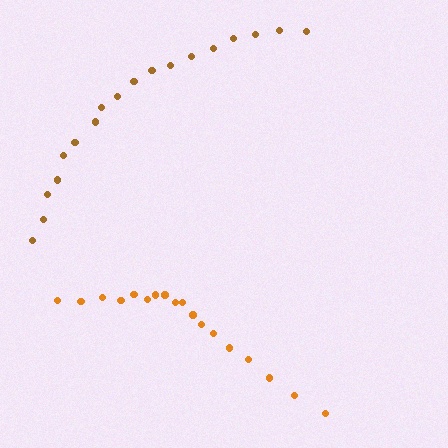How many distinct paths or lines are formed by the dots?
There are 2 distinct paths.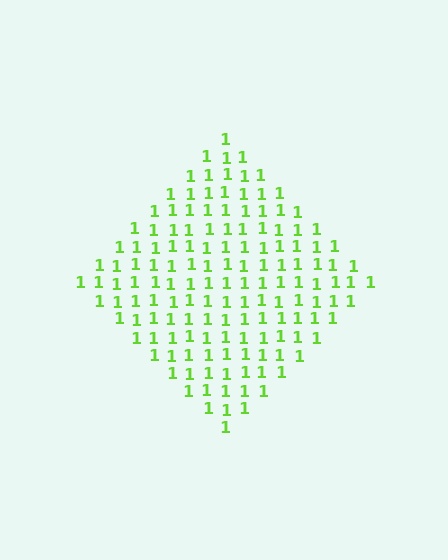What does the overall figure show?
The overall figure shows a diamond.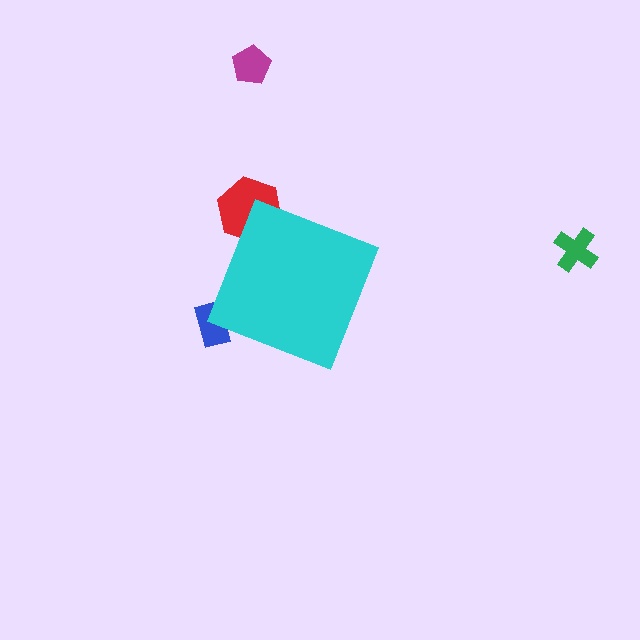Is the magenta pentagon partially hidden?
No, the magenta pentagon is fully visible.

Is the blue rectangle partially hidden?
Yes, the blue rectangle is partially hidden behind the cyan diamond.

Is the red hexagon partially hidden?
Yes, the red hexagon is partially hidden behind the cyan diamond.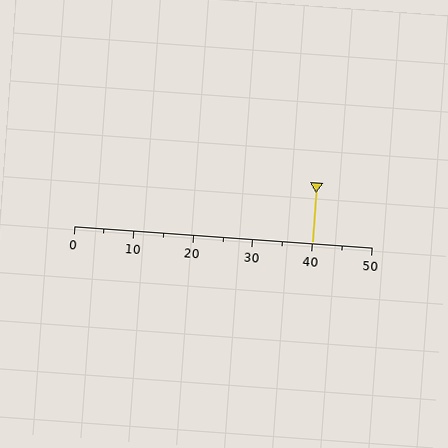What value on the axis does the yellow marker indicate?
The marker indicates approximately 40.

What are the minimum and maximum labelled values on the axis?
The axis runs from 0 to 50.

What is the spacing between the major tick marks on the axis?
The major ticks are spaced 10 apart.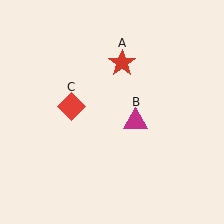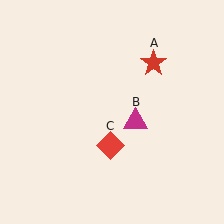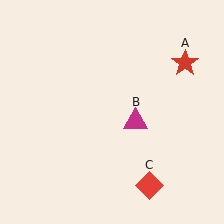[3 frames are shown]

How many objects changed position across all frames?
2 objects changed position: red star (object A), red diamond (object C).